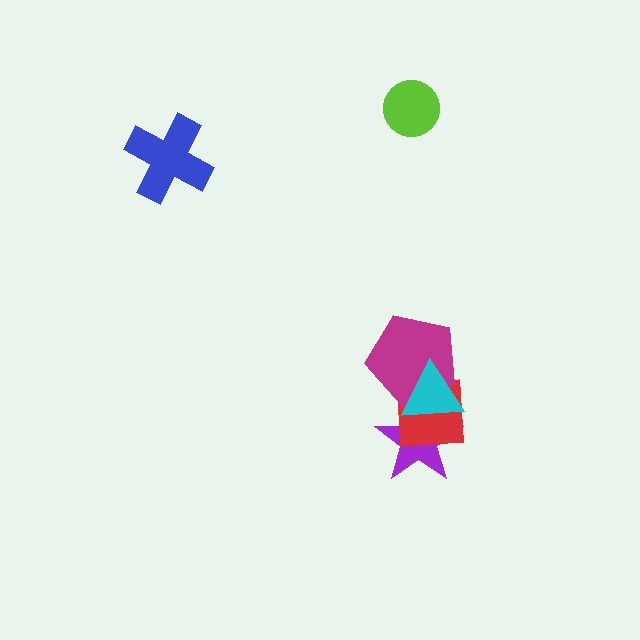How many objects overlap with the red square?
3 objects overlap with the red square.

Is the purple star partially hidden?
Yes, it is partially covered by another shape.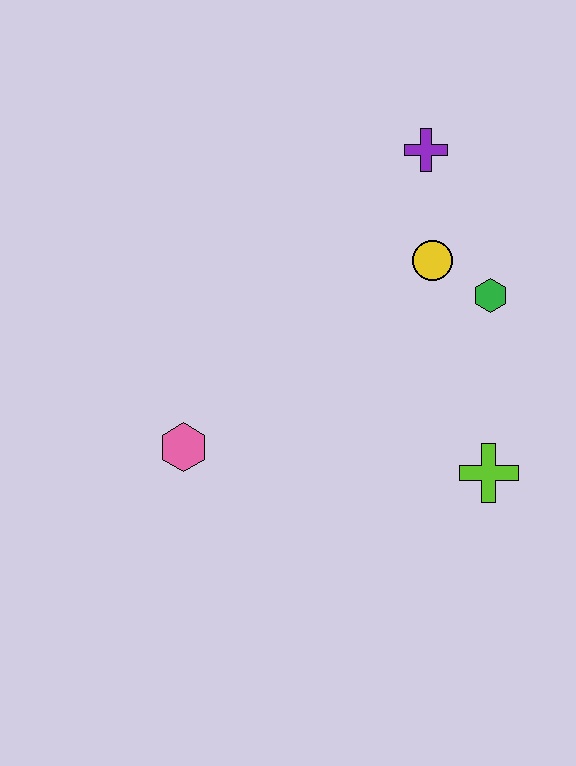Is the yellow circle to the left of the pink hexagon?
No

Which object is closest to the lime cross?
The green hexagon is closest to the lime cross.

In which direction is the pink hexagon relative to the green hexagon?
The pink hexagon is to the left of the green hexagon.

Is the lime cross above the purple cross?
No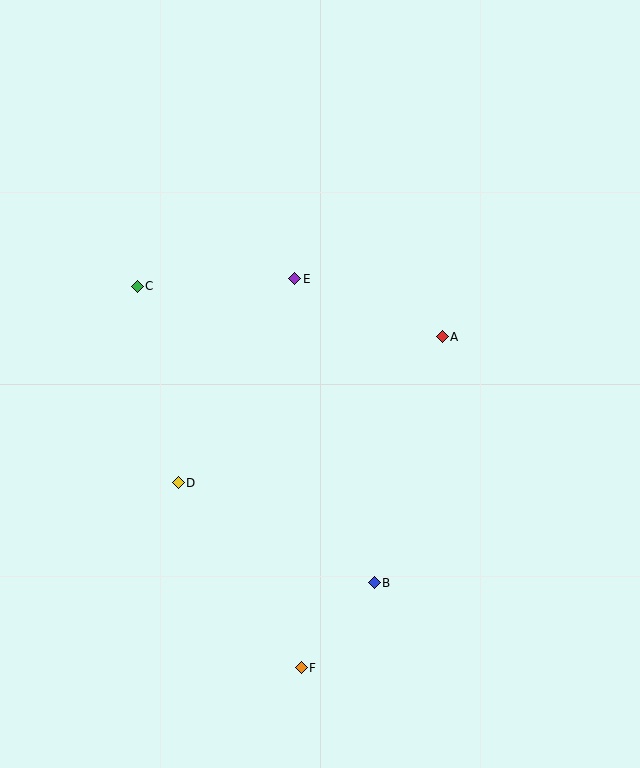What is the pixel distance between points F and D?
The distance between F and D is 222 pixels.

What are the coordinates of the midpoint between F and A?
The midpoint between F and A is at (372, 502).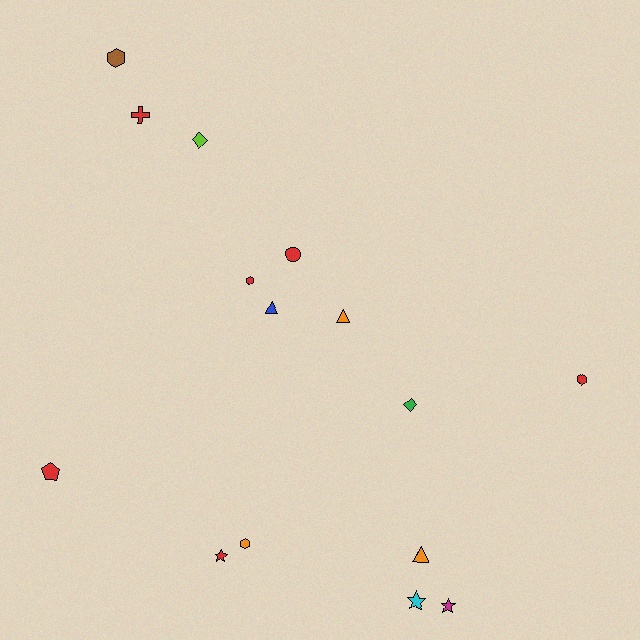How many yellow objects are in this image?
There are no yellow objects.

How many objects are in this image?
There are 15 objects.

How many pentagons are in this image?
There is 1 pentagon.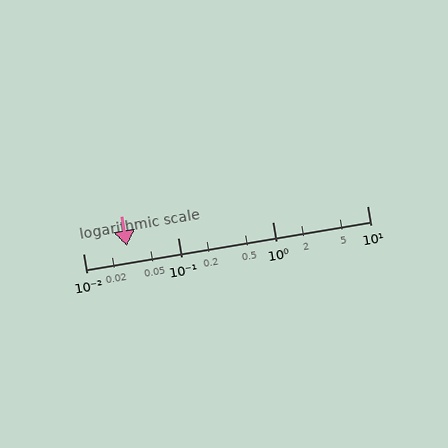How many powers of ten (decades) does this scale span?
The scale spans 3 decades, from 0.01 to 10.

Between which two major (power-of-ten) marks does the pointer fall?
The pointer is between 0.01 and 0.1.